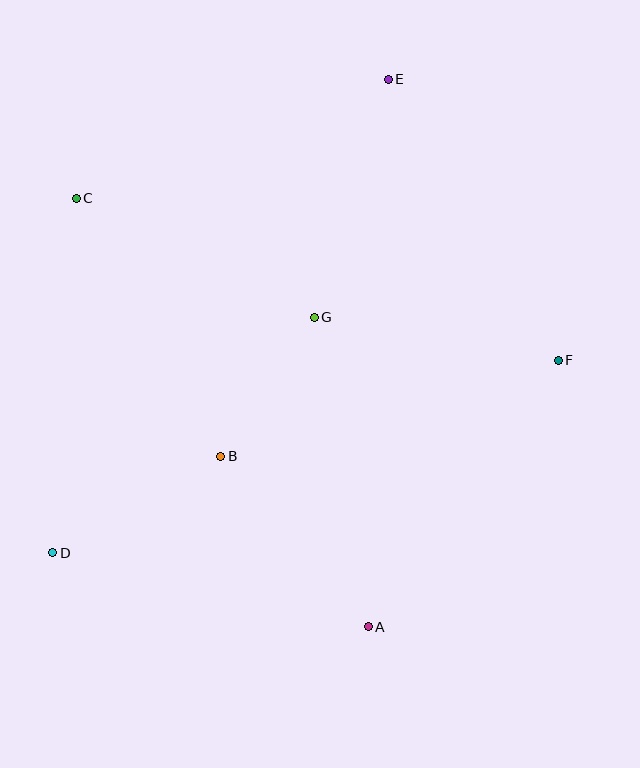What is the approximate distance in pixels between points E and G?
The distance between E and G is approximately 250 pixels.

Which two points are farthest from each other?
Points D and E are farthest from each other.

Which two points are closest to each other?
Points B and G are closest to each other.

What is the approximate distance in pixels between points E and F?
The distance between E and F is approximately 328 pixels.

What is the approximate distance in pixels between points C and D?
The distance between C and D is approximately 355 pixels.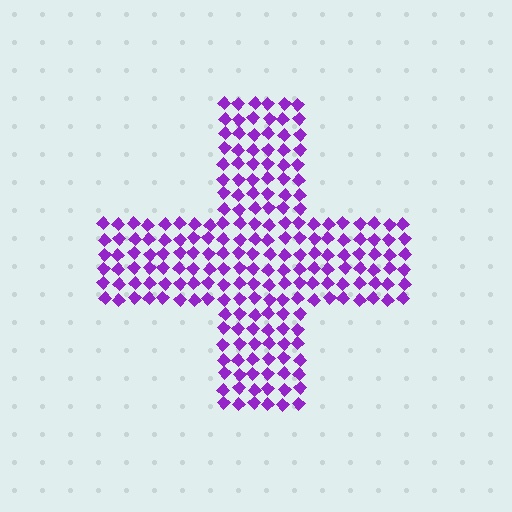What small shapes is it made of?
It is made of small diamonds.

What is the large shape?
The large shape is a cross.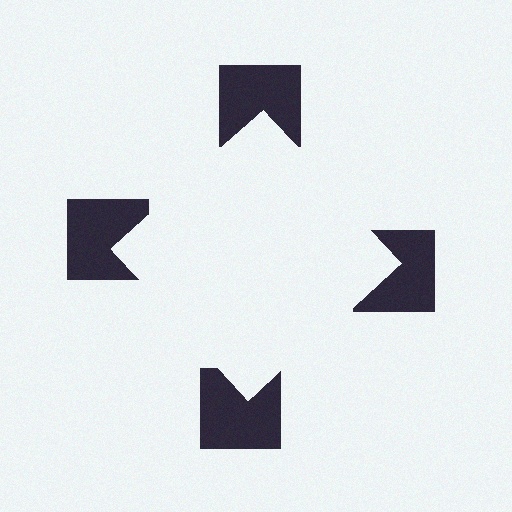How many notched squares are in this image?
There are 4 — one at each vertex of the illusory square.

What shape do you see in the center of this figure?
An illusory square — its edges are inferred from the aligned wedge cuts in the notched squares, not physically drawn.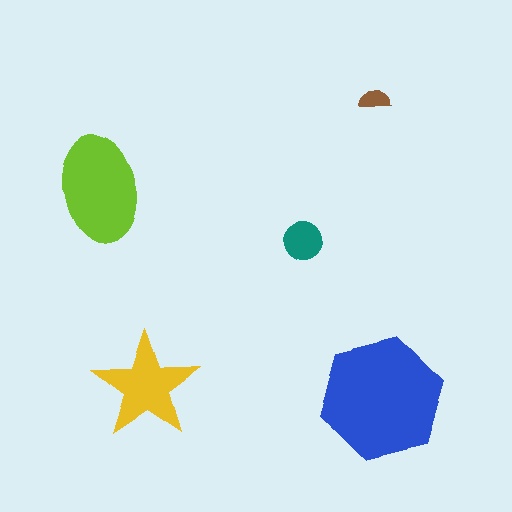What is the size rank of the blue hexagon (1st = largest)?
1st.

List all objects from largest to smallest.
The blue hexagon, the lime ellipse, the yellow star, the teal circle, the brown semicircle.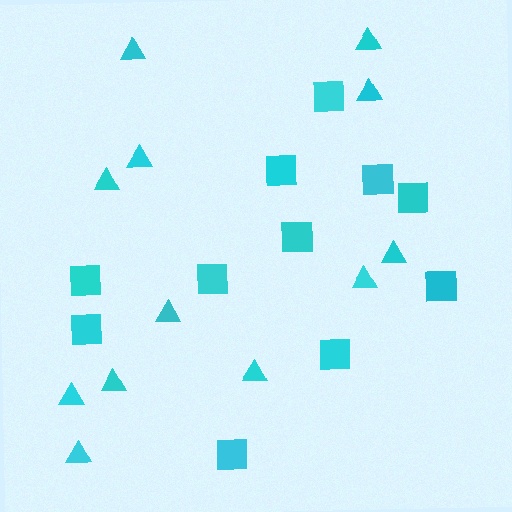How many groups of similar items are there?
There are 2 groups: one group of triangles (12) and one group of squares (11).